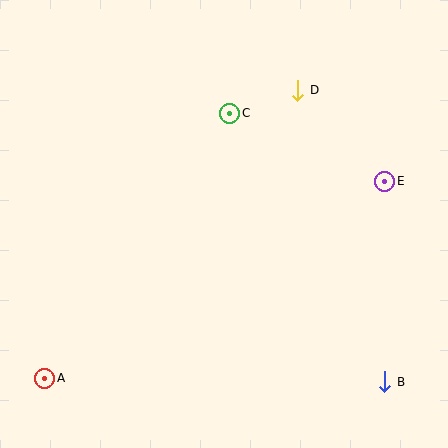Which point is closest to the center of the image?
Point C at (230, 113) is closest to the center.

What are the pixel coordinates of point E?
Point E is at (385, 181).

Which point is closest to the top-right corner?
Point D is closest to the top-right corner.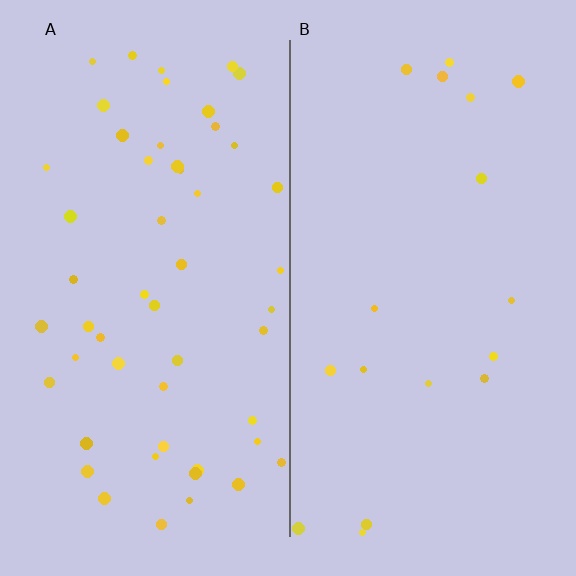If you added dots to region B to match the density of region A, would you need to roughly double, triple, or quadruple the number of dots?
Approximately triple.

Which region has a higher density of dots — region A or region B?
A (the left).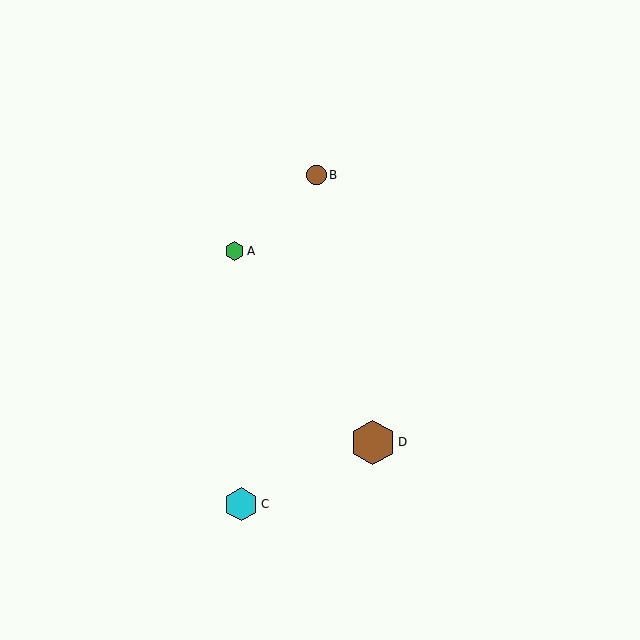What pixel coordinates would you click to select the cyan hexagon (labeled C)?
Click at (241, 504) to select the cyan hexagon C.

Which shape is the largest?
The brown hexagon (labeled D) is the largest.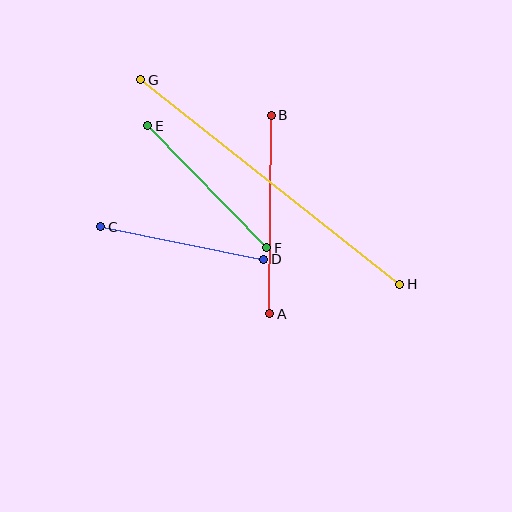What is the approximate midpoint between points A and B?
The midpoint is at approximately (271, 215) pixels.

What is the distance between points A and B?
The distance is approximately 198 pixels.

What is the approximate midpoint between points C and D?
The midpoint is at approximately (182, 243) pixels.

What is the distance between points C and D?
The distance is approximately 166 pixels.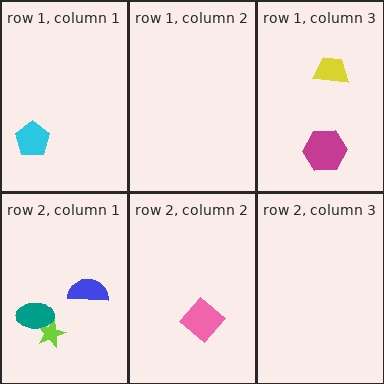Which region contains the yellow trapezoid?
The row 1, column 3 region.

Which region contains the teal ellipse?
The row 2, column 1 region.